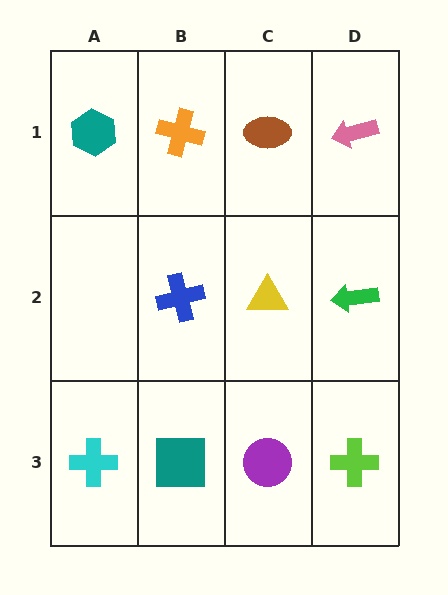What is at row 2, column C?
A yellow triangle.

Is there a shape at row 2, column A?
No, that cell is empty.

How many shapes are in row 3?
4 shapes.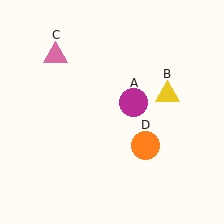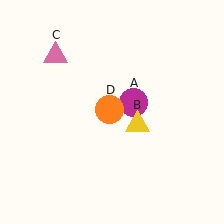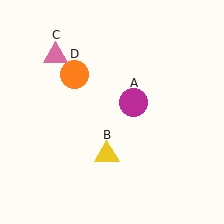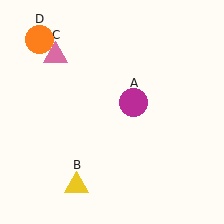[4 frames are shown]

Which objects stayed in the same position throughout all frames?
Magenta circle (object A) and pink triangle (object C) remained stationary.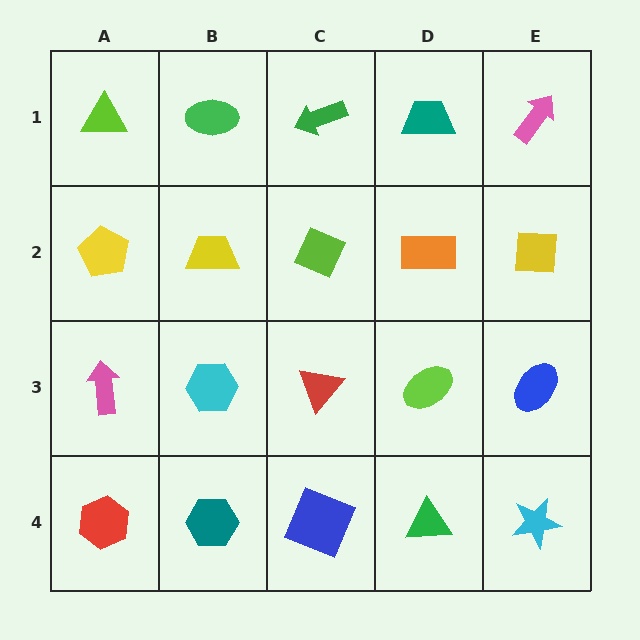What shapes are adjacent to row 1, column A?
A yellow pentagon (row 2, column A), a green ellipse (row 1, column B).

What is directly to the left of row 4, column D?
A blue square.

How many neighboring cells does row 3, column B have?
4.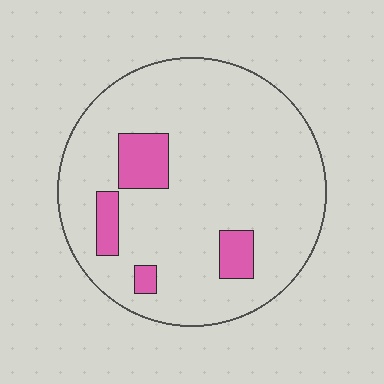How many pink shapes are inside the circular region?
4.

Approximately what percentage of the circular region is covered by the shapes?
Approximately 10%.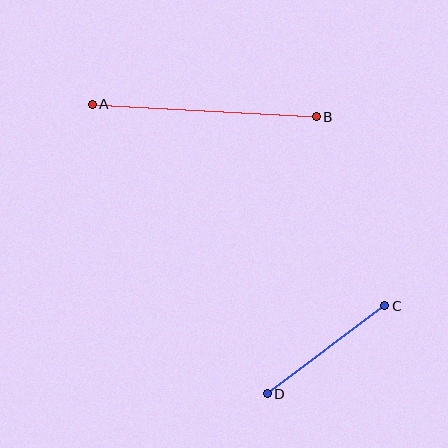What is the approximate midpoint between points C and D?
The midpoint is at approximately (326, 350) pixels.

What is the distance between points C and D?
The distance is approximately 147 pixels.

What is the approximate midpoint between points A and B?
The midpoint is at approximately (204, 111) pixels.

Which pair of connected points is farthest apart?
Points A and B are farthest apart.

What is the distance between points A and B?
The distance is approximately 224 pixels.